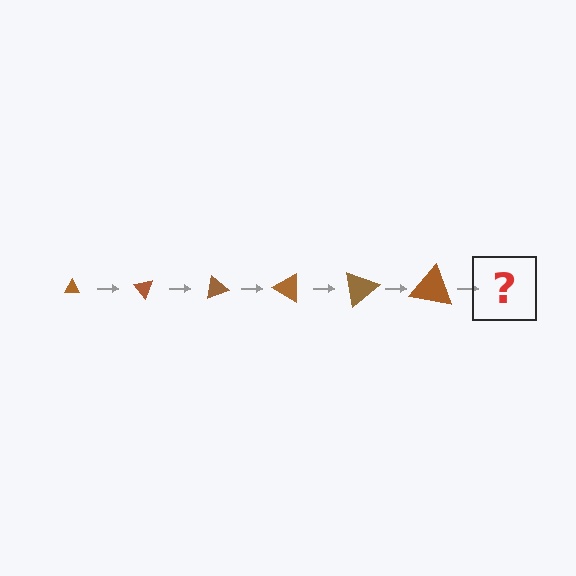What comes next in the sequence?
The next element should be a triangle, larger than the previous one and rotated 300 degrees from the start.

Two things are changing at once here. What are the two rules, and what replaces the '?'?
The two rules are that the triangle grows larger each step and it rotates 50 degrees each step. The '?' should be a triangle, larger than the previous one and rotated 300 degrees from the start.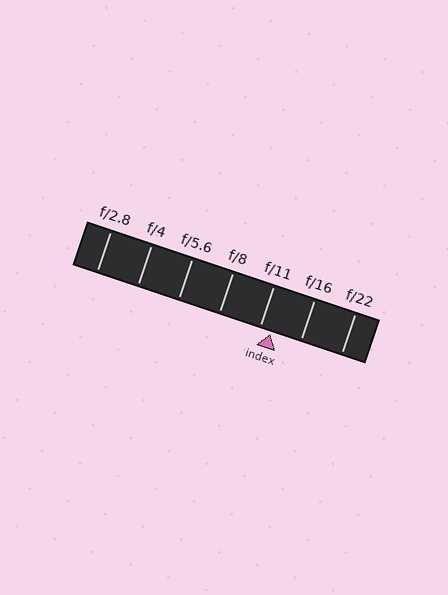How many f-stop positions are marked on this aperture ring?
There are 7 f-stop positions marked.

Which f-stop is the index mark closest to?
The index mark is closest to f/11.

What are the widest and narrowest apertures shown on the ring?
The widest aperture shown is f/2.8 and the narrowest is f/22.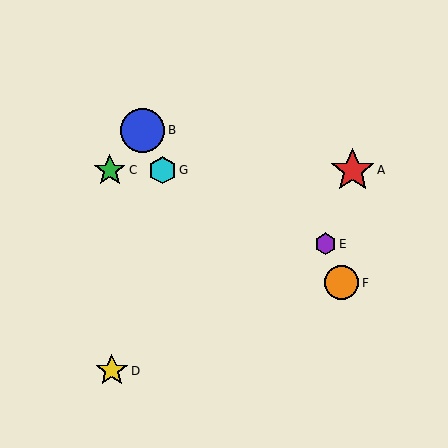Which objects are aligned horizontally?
Objects A, C, G are aligned horizontally.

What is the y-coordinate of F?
Object F is at y≈283.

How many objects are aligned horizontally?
3 objects (A, C, G) are aligned horizontally.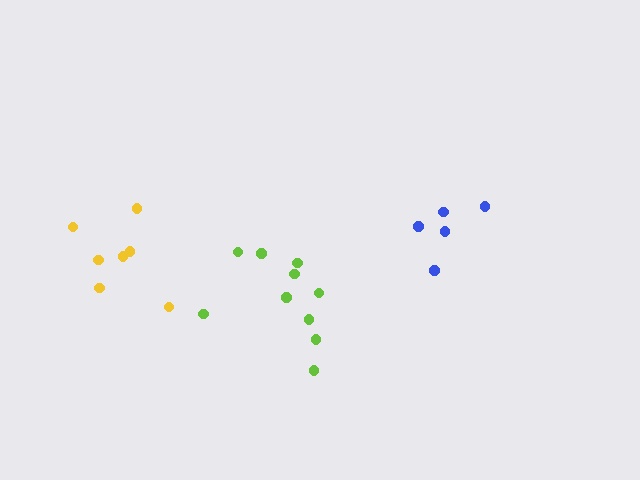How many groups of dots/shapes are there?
There are 3 groups.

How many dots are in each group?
Group 1: 7 dots, Group 2: 5 dots, Group 3: 10 dots (22 total).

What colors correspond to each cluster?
The clusters are colored: yellow, blue, lime.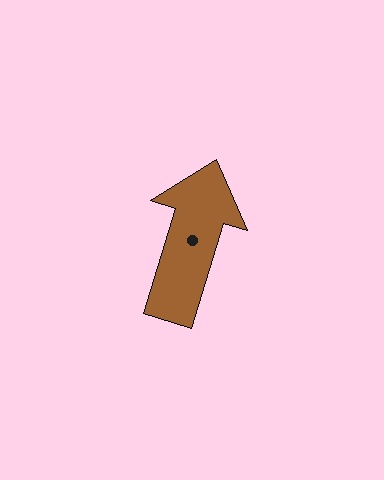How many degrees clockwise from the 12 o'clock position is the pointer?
Approximately 17 degrees.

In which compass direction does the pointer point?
North.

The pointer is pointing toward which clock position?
Roughly 1 o'clock.